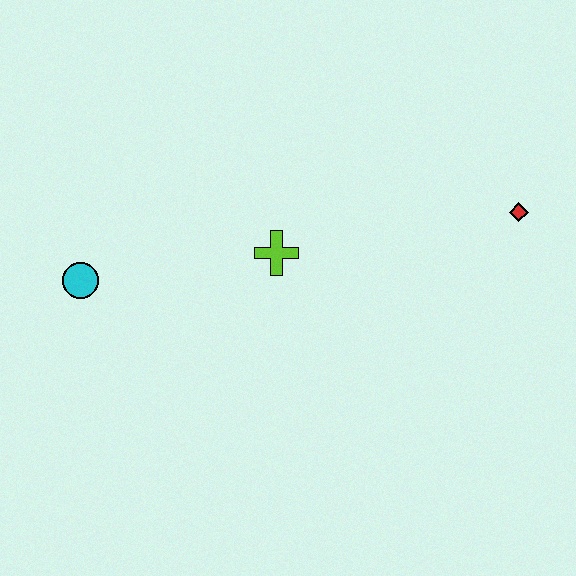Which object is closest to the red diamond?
The lime cross is closest to the red diamond.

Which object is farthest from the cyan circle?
The red diamond is farthest from the cyan circle.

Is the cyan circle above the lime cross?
No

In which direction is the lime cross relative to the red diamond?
The lime cross is to the left of the red diamond.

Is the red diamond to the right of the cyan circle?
Yes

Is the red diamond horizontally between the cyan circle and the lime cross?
No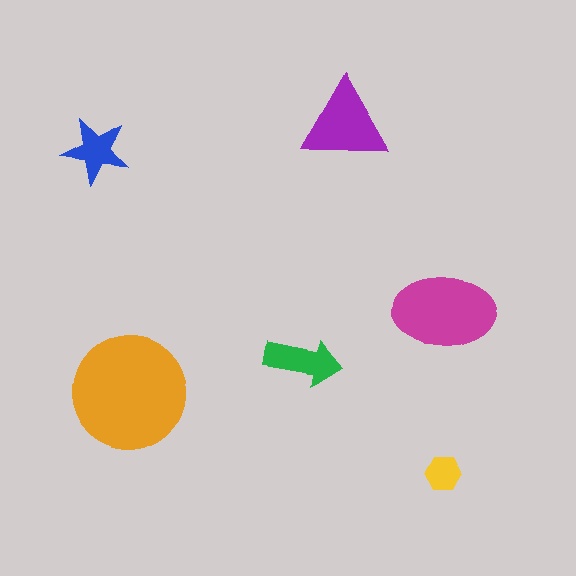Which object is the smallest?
The yellow hexagon.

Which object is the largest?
The orange circle.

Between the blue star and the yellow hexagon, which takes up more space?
The blue star.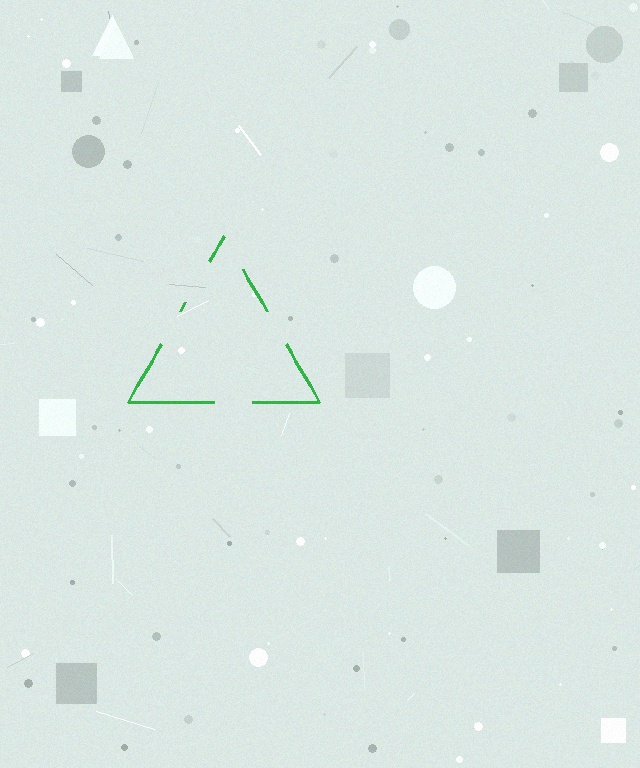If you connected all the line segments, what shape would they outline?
They would outline a triangle.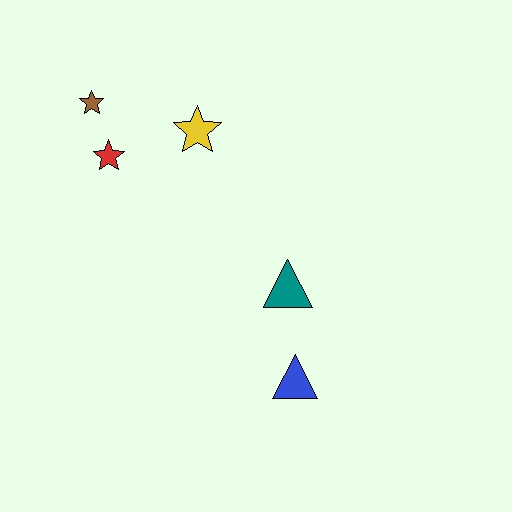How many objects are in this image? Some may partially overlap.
There are 5 objects.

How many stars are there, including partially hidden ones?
There are 3 stars.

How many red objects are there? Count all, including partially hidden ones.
There is 1 red object.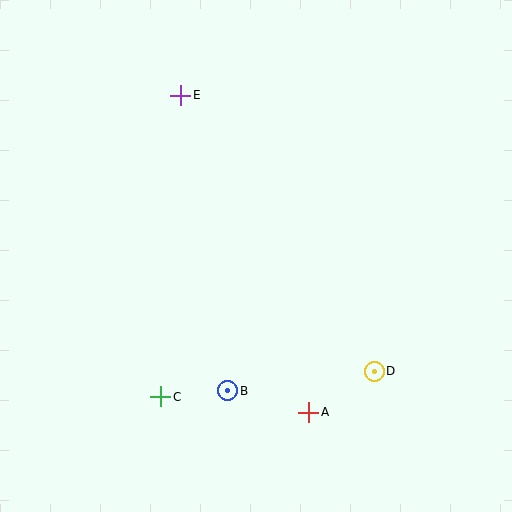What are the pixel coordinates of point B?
Point B is at (228, 391).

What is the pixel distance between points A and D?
The distance between A and D is 77 pixels.